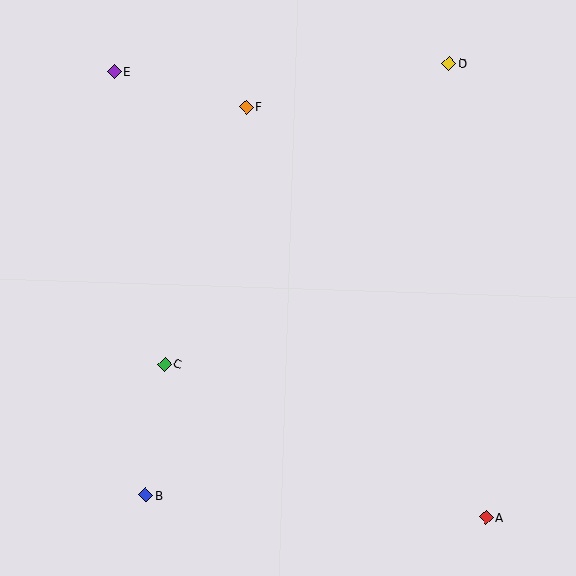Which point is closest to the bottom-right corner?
Point A is closest to the bottom-right corner.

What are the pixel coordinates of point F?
Point F is at (246, 107).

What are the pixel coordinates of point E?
Point E is at (114, 71).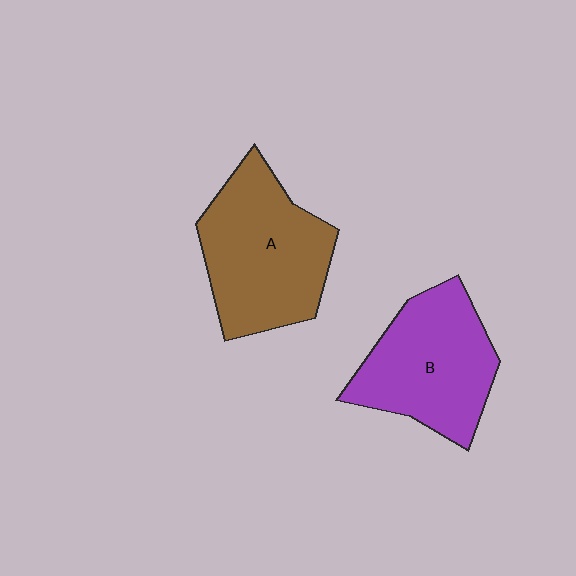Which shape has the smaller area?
Shape B (purple).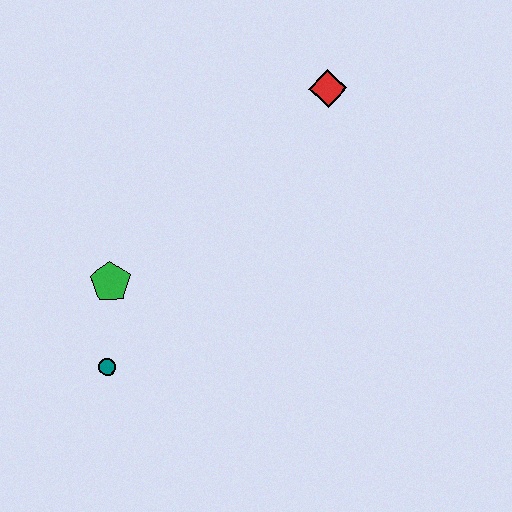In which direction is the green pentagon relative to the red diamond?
The green pentagon is to the left of the red diamond.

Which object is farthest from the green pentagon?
The red diamond is farthest from the green pentagon.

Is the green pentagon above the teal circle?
Yes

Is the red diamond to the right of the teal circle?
Yes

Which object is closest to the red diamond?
The green pentagon is closest to the red diamond.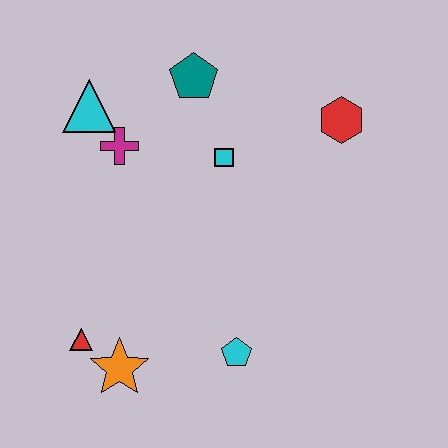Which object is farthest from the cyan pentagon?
The cyan triangle is farthest from the cyan pentagon.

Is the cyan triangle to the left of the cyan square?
Yes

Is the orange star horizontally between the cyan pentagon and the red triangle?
Yes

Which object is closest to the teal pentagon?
The cyan square is closest to the teal pentagon.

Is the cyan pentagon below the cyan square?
Yes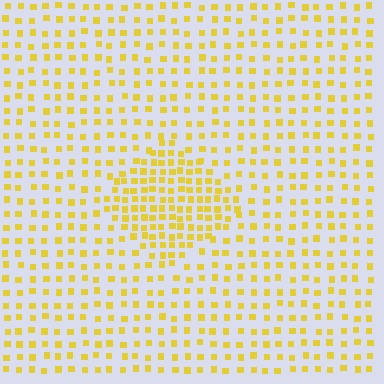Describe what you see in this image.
The image contains small yellow elements arranged at two different densities. A diamond-shaped region is visible where the elements are more densely packed than the surrounding area.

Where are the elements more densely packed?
The elements are more densely packed inside the diamond boundary.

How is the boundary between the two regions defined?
The boundary is defined by a change in element density (approximately 2.0x ratio). All elements are the same color, size, and shape.